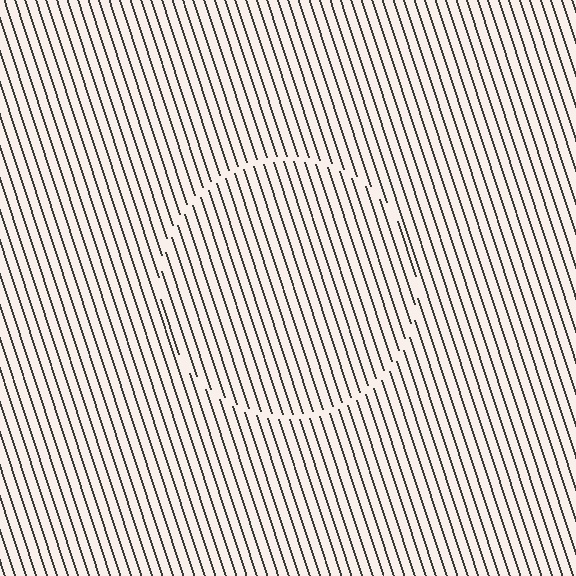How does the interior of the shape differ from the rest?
The interior of the shape contains the same grating, shifted by half a period — the contour is defined by the phase discontinuity where line-ends from the inner and outer gratings abut.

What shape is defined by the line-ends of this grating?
An illusory circle. The interior of the shape contains the same grating, shifted by half a period — the contour is defined by the phase discontinuity where line-ends from the inner and outer gratings abut.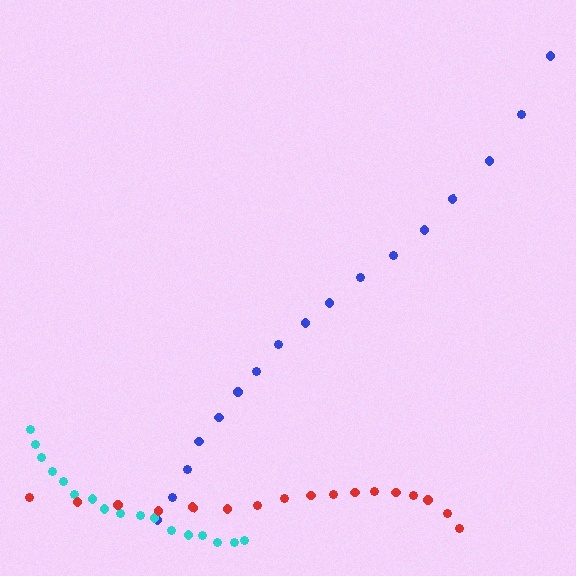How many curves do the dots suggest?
There are 3 distinct paths.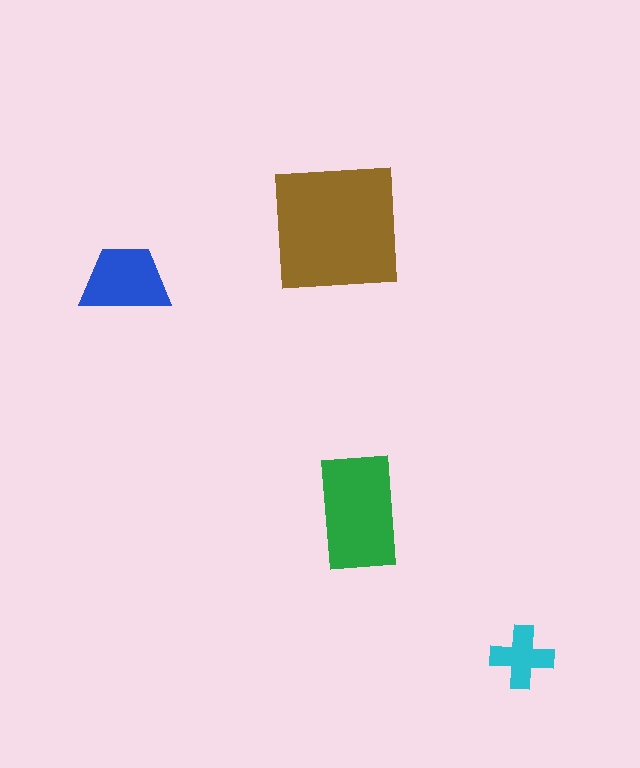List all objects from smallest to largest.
The cyan cross, the blue trapezoid, the green rectangle, the brown square.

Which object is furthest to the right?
The cyan cross is rightmost.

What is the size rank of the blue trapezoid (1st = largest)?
3rd.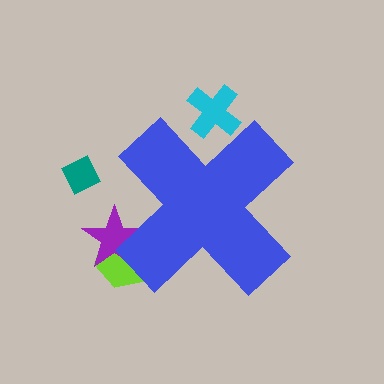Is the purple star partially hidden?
Yes, the purple star is partially hidden behind the blue cross.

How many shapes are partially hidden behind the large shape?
3 shapes are partially hidden.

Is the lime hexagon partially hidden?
Yes, the lime hexagon is partially hidden behind the blue cross.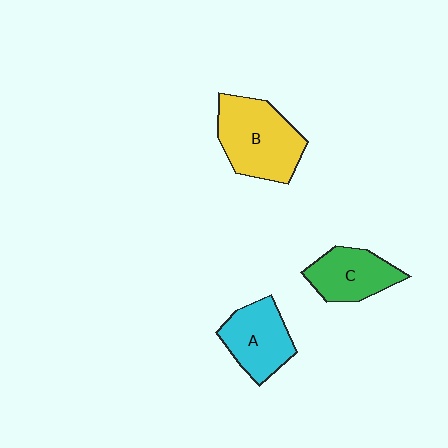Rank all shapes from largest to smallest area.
From largest to smallest: B (yellow), A (cyan), C (green).